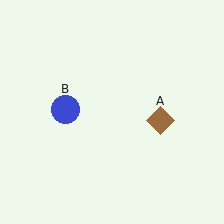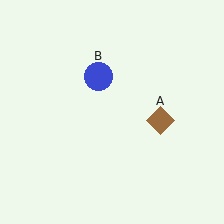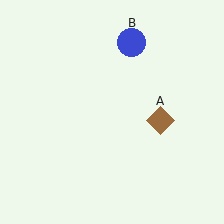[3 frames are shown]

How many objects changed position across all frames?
1 object changed position: blue circle (object B).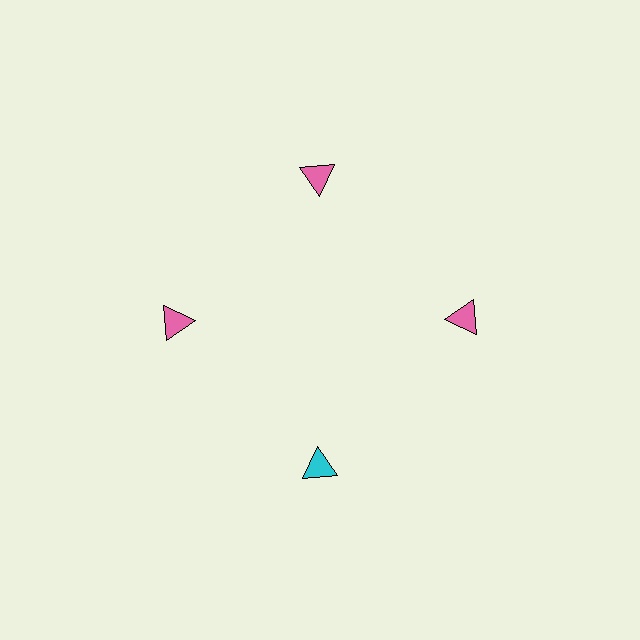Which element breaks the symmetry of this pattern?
The cyan triangle at roughly the 6 o'clock position breaks the symmetry. All other shapes are pink triangles.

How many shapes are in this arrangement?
There are 4 shapes arranged in a ring pattern.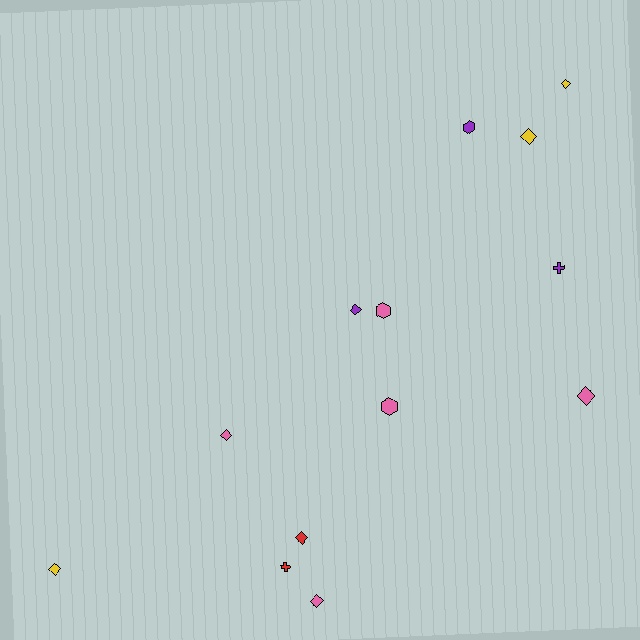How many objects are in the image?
There are 13 objects.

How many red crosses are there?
There is 1 red cross.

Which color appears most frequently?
Pink, with 5 objects.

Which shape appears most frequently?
Diamond, with 8 objects.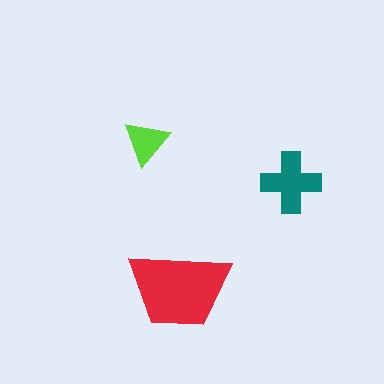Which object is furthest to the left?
The lime triangle is leftmost.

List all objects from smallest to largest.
The lime triangle, the teal cross, the red trapezoid.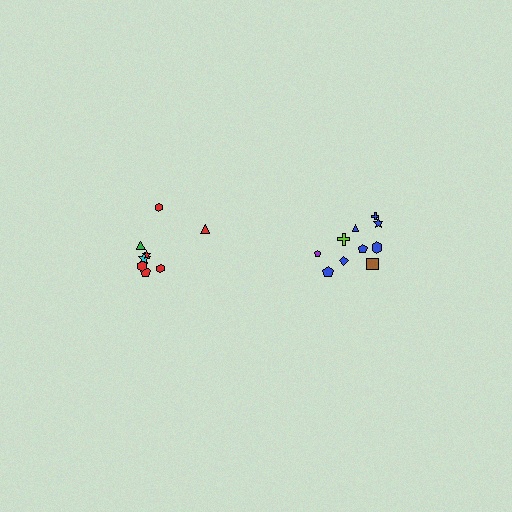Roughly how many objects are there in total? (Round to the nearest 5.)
Roughly 20 objects in total.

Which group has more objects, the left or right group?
The right group.